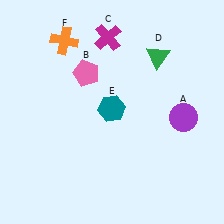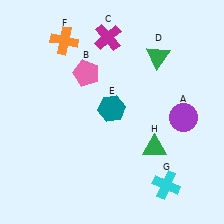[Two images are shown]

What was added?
A cyan cross (G), a green triangle (H) were added in Image 2.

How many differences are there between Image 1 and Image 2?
There are 2 differences between the two images.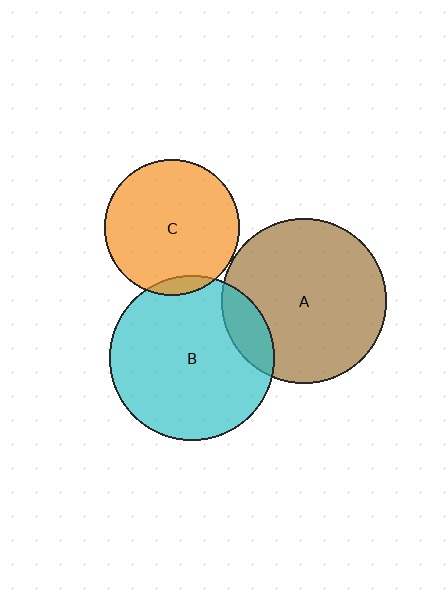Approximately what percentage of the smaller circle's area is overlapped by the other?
Approximately 5%.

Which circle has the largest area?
Circle A (brown).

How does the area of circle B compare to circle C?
Approximately 1.5 times.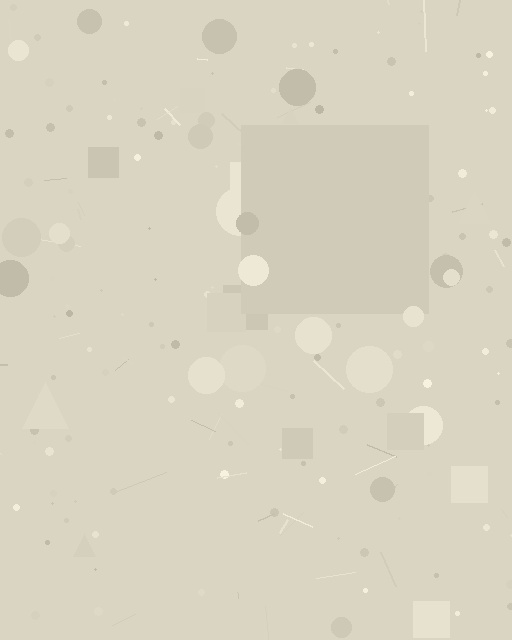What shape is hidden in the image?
A square is hidden in the image.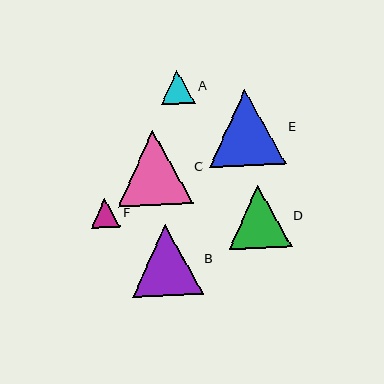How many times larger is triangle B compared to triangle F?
Triangle B is approximately 2.4 times the size of triangle F.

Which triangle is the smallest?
Triangle F is the smallest with a size of approximately 29 pixels.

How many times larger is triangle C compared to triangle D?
Triangle C is approximately 1.2 times the size of triangle D.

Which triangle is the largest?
Triangle E is the largest with a size of approximately 77 pixels.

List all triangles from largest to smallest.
From largest to smallest: E, C, B, D, A, F.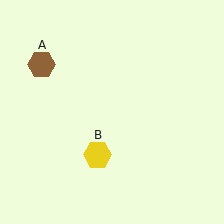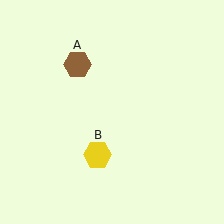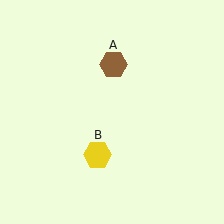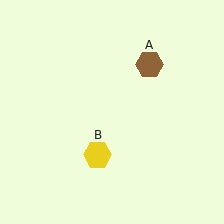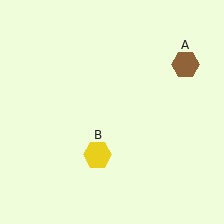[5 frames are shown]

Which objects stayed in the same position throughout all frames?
Yellow hexagon (object B) remained stationary.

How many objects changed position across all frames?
1 object changed position: brown hexagon (object A).